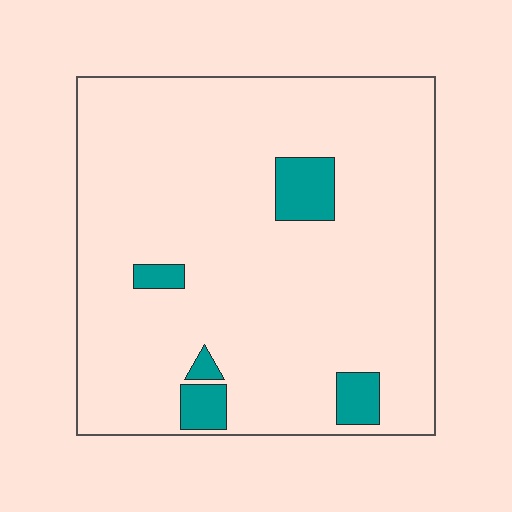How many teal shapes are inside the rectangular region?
5.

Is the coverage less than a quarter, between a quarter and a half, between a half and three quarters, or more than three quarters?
Less than a quarter.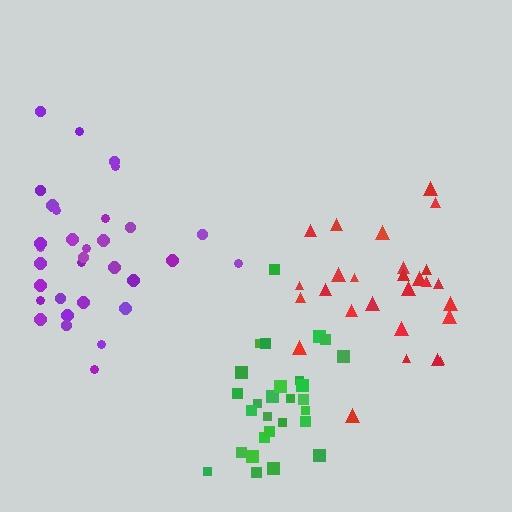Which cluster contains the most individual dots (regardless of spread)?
Purple (32).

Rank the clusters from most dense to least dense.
red, green, purple.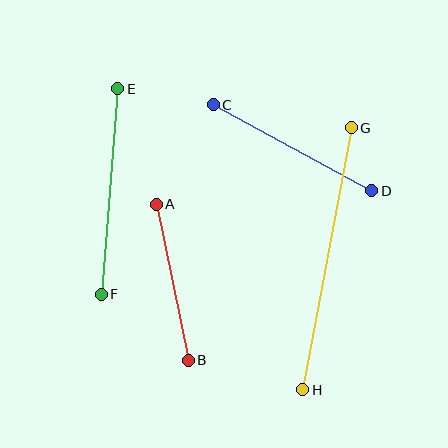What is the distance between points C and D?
The distance is approximately 180 pixels.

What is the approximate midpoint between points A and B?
The midpoint is at approximately (172, 282) pixels.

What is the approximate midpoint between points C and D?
The midpoint is at approximately (292, 148) pixels.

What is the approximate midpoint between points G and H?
The midpoint is at approximately (327, 259) pixels.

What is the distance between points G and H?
The distance is approximately 266 pixels.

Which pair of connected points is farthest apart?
Points G and H are farthest apart.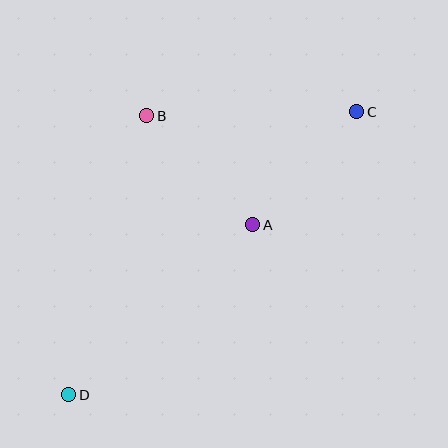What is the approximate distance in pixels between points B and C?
The distance between B and C is approximately 210 pixels.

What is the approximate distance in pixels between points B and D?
The distance between B and D is approximately 290 pixels.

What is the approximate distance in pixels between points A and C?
The distance between A and C is approximately 153 pixels.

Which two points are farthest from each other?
Points C and D are farthest from each other.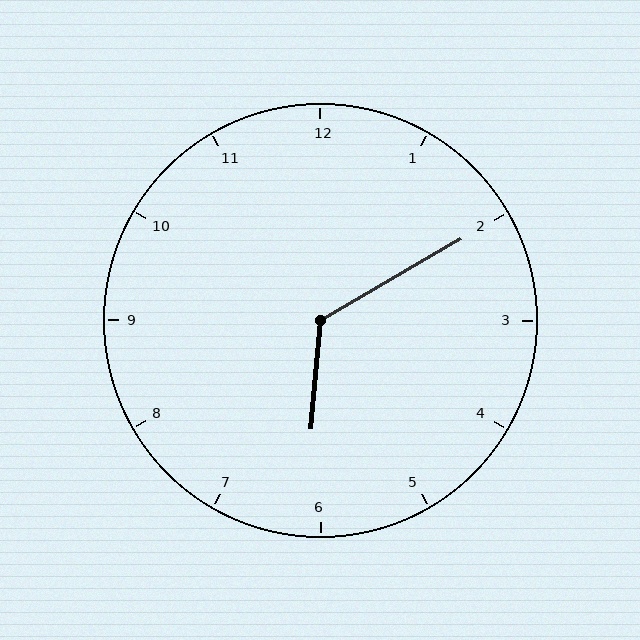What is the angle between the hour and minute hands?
Approximately 125 degrees.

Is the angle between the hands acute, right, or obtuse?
It is obtuse.